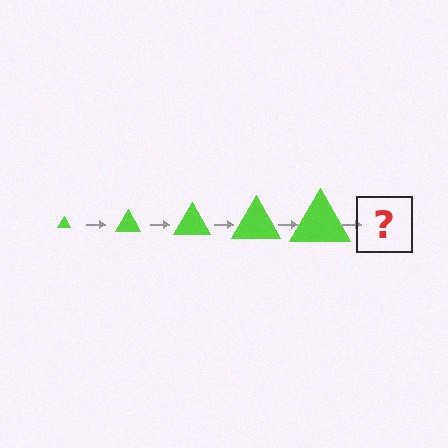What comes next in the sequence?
The next element should be a lime triangle, larger than the previous one.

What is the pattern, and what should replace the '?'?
The pattern is that the triangle gets progressively larger each step. The '?' should be a lime triangle, larger than the previous one.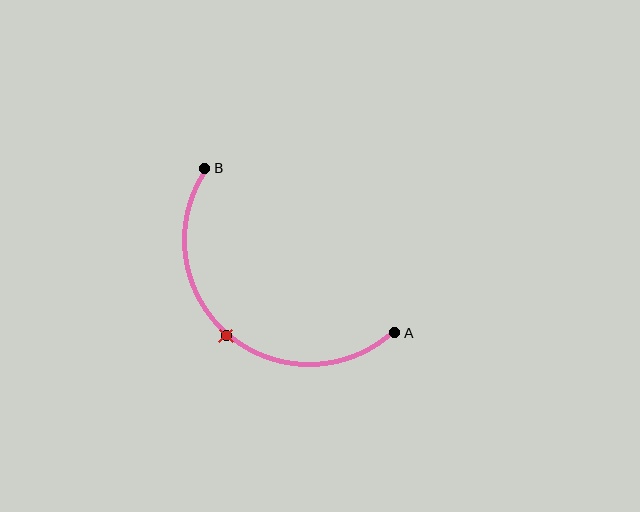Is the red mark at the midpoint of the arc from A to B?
Yes. The red mark lies on the arc at equal arc-length from both A and B — it is the arc midpoint.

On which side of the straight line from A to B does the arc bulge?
The arc bulges below and to the left of the straight line connecting A and B.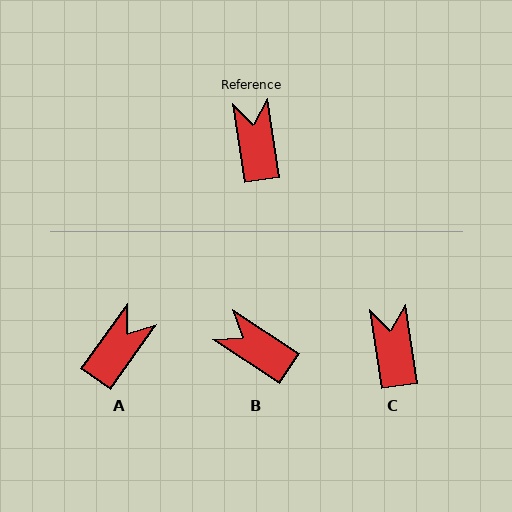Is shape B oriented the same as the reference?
No, it is off by about 48 degrees.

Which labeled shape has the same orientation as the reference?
C.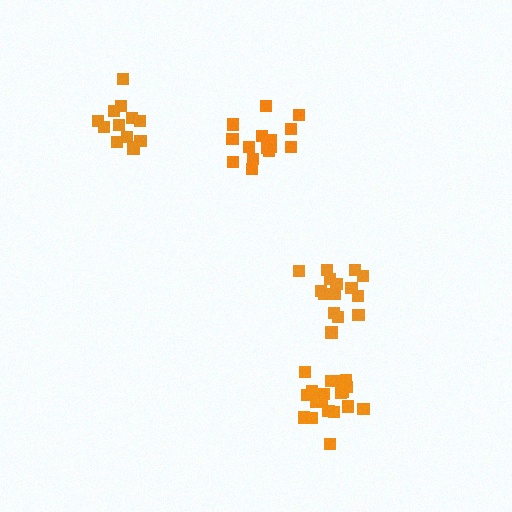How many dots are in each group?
Group 1: 15 dots, Group 2: 14 dots, Group 3: 15 dots, Group 4: 19 dots (63 total).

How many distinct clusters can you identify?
There are 4 distinct clusters.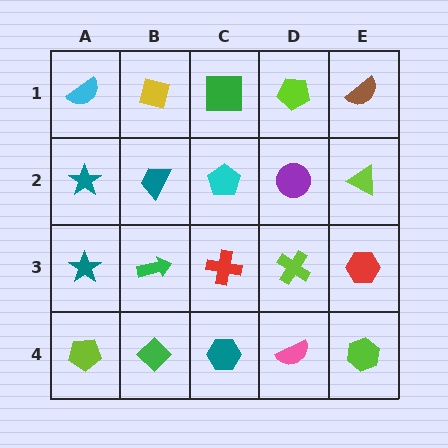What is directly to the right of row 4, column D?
A lime hexagon.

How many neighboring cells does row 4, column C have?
3.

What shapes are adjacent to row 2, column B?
A yellow square (row 1, column B), a green arrow (row 3, column B), a teal star (row 2, column A), a cyan pentagon (row 2, column C).